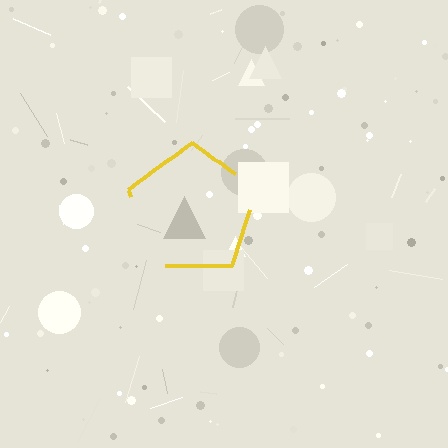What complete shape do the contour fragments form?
The contour fragments form a pentagon.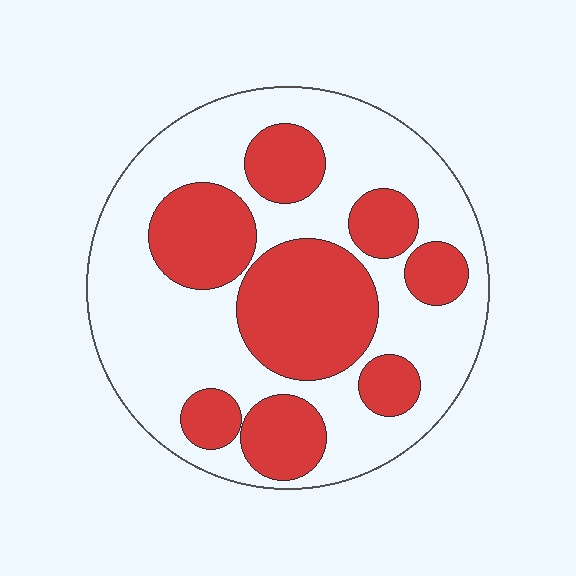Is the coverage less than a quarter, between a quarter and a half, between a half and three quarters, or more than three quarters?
Between a quarter and a half.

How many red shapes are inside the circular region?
8.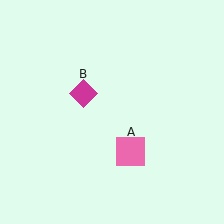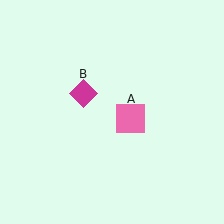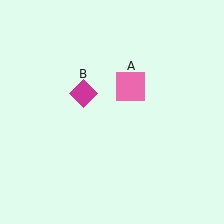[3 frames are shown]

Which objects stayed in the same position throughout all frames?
Magenta diamond (object B) remained stationary.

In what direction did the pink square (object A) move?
The pink square (object A) moved up.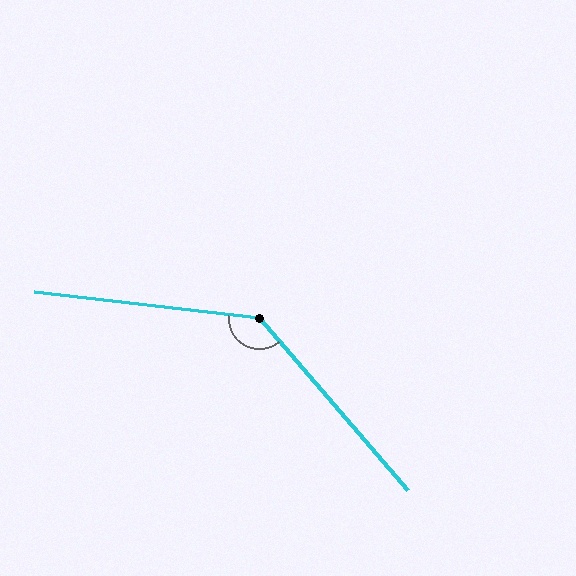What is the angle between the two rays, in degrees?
Approximately 137 degrees.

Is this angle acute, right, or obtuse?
It is obtuse.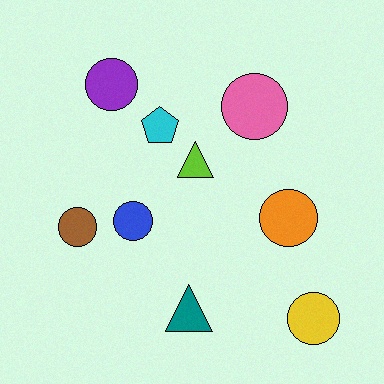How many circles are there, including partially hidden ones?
There are 6 circles.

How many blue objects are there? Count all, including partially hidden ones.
There is 1 blue object.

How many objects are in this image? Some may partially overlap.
There are 9 objects.